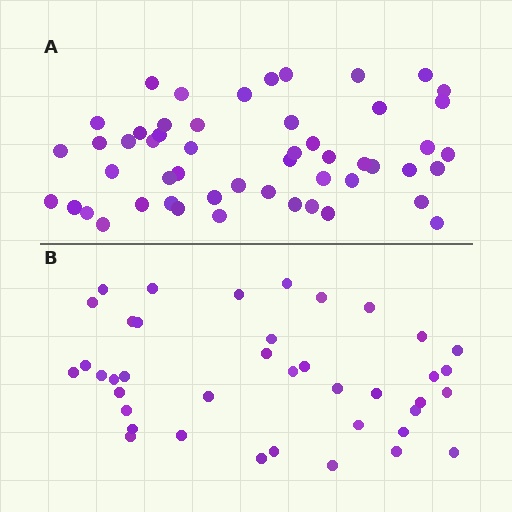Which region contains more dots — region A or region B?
Region A (the top region) has more dots.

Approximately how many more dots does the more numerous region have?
Region A has roughly 12 or so more dots than region B.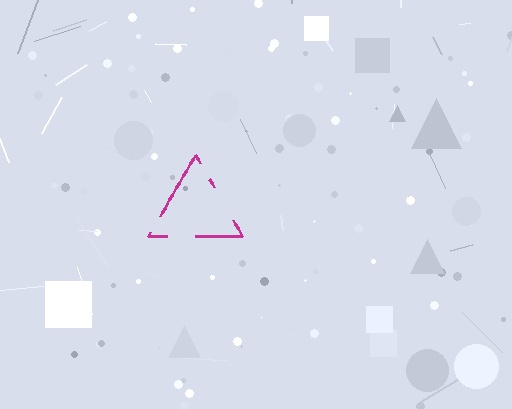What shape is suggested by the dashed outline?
The dashed outline suggests a triangle.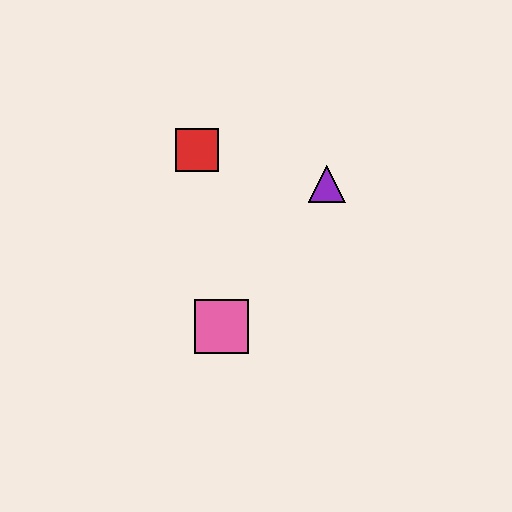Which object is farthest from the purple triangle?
The pink square is farthest from the purple triangle.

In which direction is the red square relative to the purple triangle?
The red square is to the left of the purple triangle.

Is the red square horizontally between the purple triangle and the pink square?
No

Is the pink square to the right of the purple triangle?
No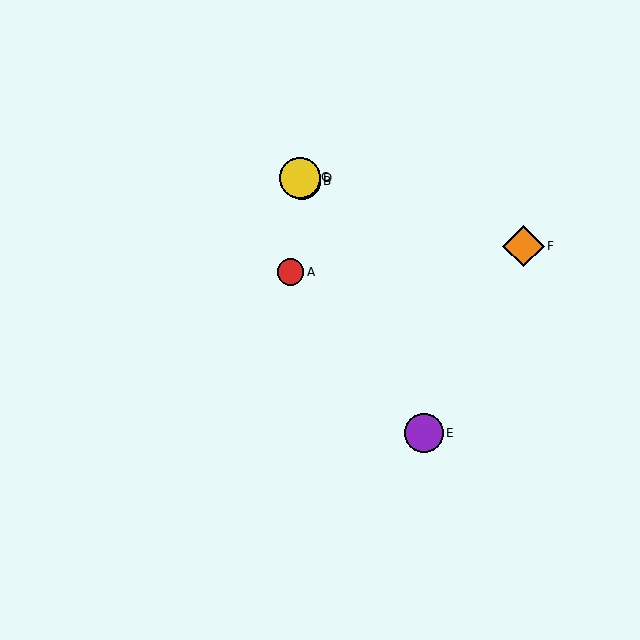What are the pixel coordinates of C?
Object C is at (300, 177).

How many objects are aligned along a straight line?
4 objects (B, C, D, E) are aligned along a straight line.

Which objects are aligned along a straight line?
Objects B, C, D, E are aligned along a straight line.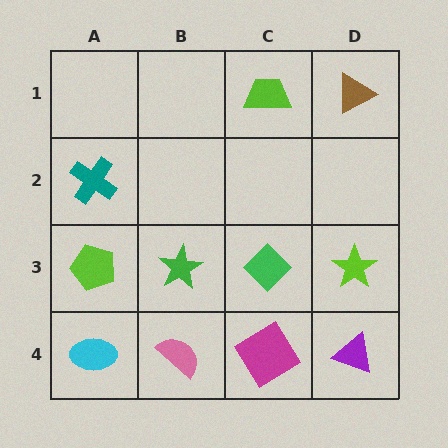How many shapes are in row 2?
1 shape.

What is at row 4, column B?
A pink semicircle.